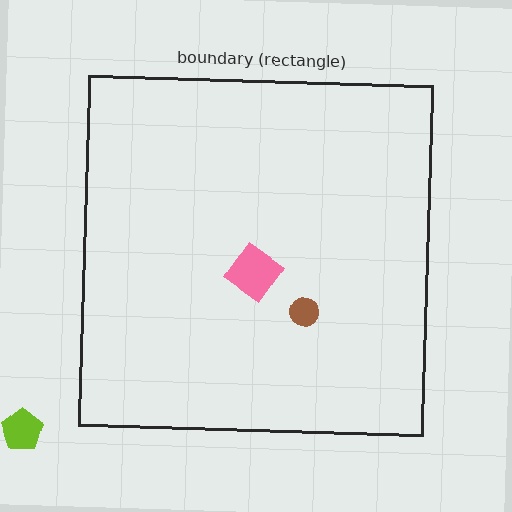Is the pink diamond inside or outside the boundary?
Inside.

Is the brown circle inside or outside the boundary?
Inside.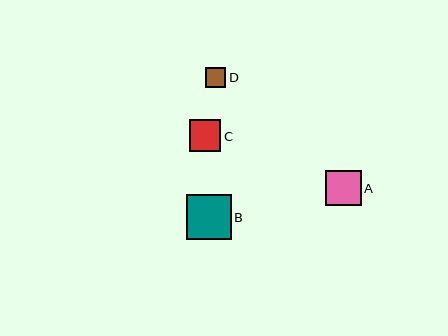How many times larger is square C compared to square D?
Square C is approximately 1.6 times the size of square D.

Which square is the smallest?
Square D is the smallest with a size of approximately 20 pixels.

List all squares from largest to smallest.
From largest to smallest: B, A, C, D.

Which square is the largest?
Square B is the largest with a size of approximately 45 pixels.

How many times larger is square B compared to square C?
Square B is approximately 1.4 times the size of square C.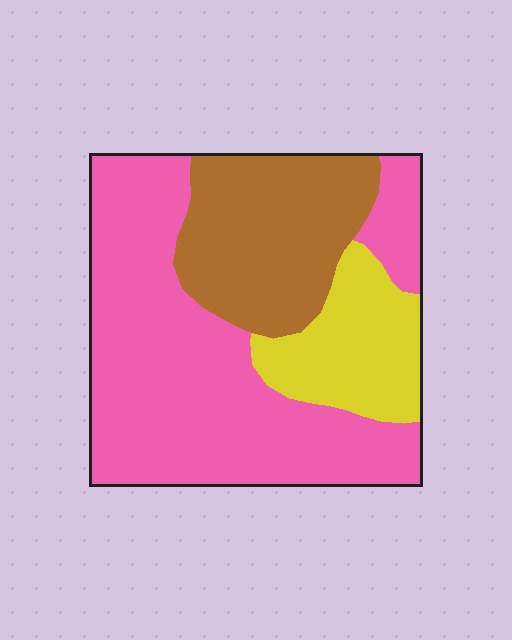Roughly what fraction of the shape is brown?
Brown covers 26% of the shape.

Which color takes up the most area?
Pink, at roughly 55%.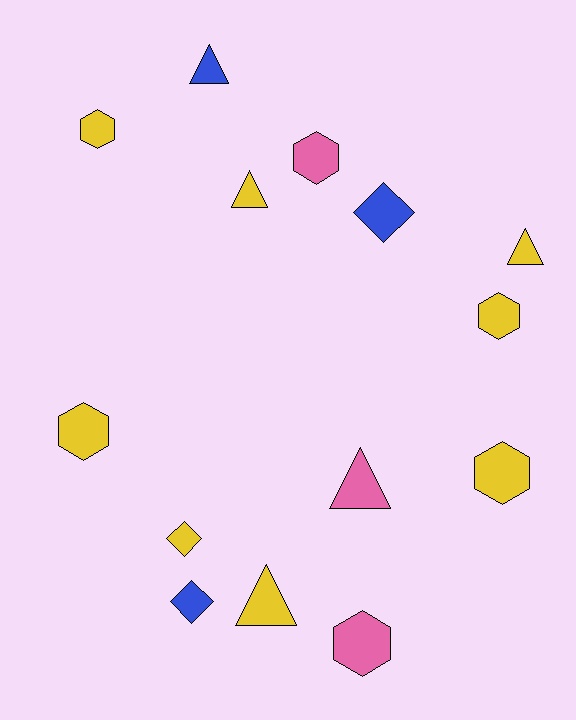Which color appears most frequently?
Yellow, with 8 objects.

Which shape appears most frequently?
Hexagon, with 6 objects.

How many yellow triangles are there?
There are 3 yellow triangles.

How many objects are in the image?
There are 14 objects.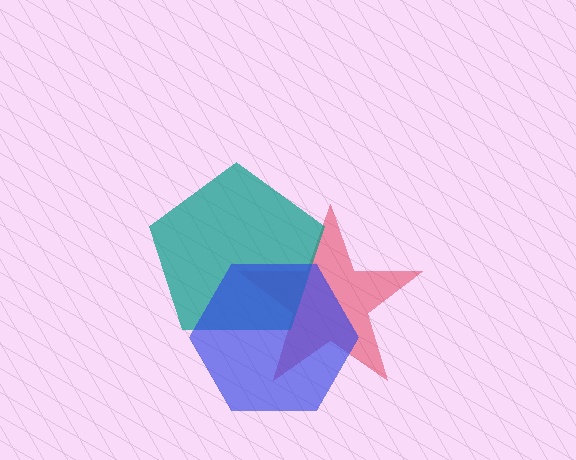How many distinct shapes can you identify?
There are 3 distinct shapes: a red star, a teal pentagon, a blue hexagon.